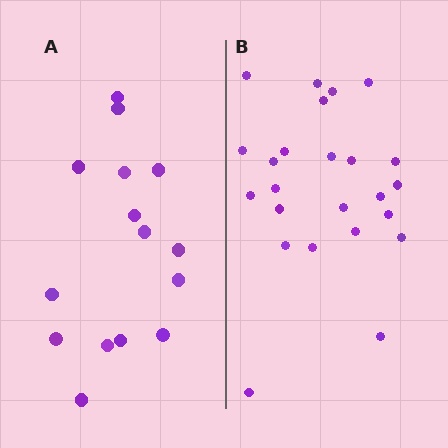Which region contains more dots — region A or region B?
Region B (the right region) has more dots.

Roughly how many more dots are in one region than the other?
Region B has roughly 8 or so more dots than region A.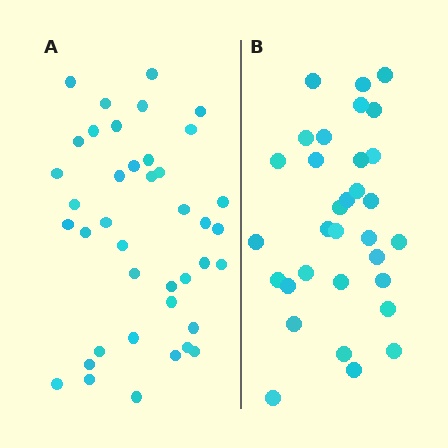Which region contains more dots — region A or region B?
Region A (the left region) has more dots.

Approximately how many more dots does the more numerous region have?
Region A has roughly 8 or so more dots than region B.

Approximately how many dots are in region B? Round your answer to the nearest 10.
About 30 dots. (The exact count is 32, which rounds to 30.)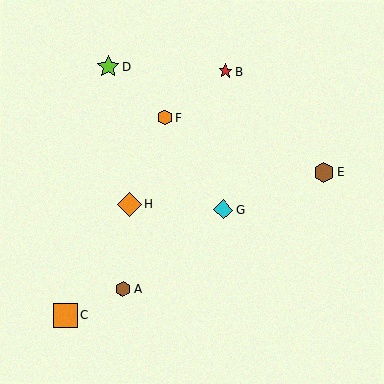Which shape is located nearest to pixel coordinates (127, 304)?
The brown hexagon (labeled A) at (123, 289) is nearest to that location.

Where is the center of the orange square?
The center of the orange square is at (65, 316).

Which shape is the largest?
The orange square (labeled C) is the largest.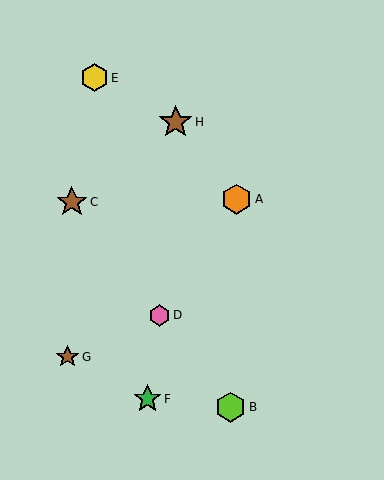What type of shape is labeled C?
Shape C is a brown star.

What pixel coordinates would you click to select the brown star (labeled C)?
Click at (72, 202) to select the brown star C.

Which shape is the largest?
The brown star (labeled H) is the largest.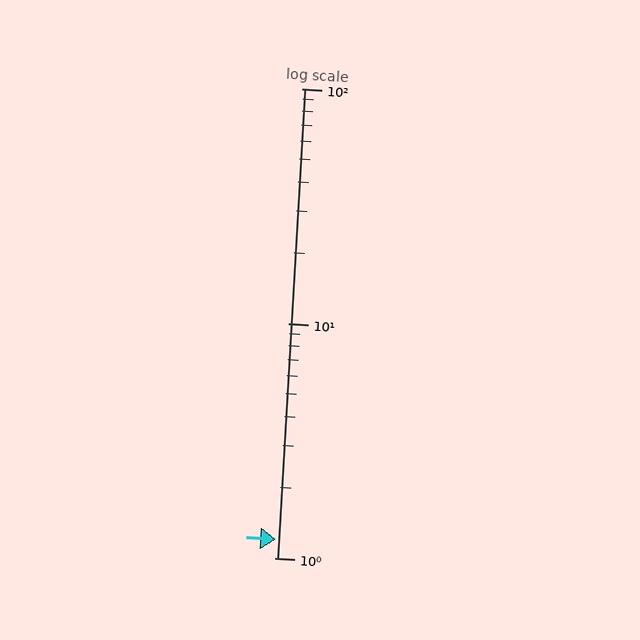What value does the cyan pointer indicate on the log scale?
The pointer indicates approximately 1.2.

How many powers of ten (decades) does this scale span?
The scale spans 2 decades, from 1 to 100.